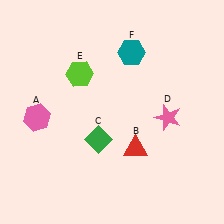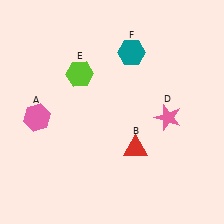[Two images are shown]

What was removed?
The green diamond (C) was removed in Image 2.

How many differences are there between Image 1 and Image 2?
There is 1 difference between the two images.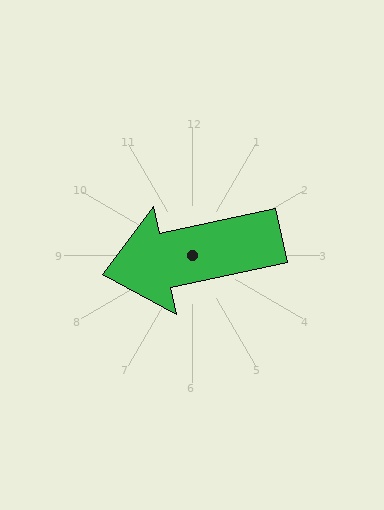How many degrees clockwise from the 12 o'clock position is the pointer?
Approximately 258 degrees.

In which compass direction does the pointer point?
West.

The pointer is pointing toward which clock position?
Roughly 9 o'clock.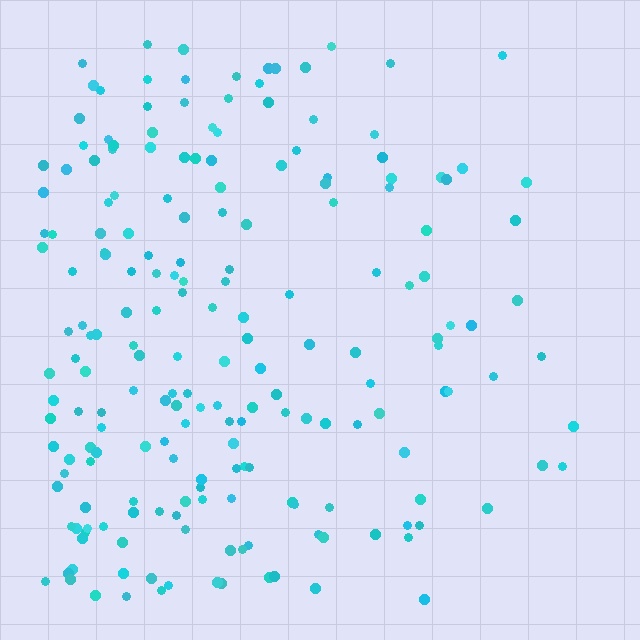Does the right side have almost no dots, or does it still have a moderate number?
Still a moderate number, just noticeably fewer than the left.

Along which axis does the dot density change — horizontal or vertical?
Horizontal.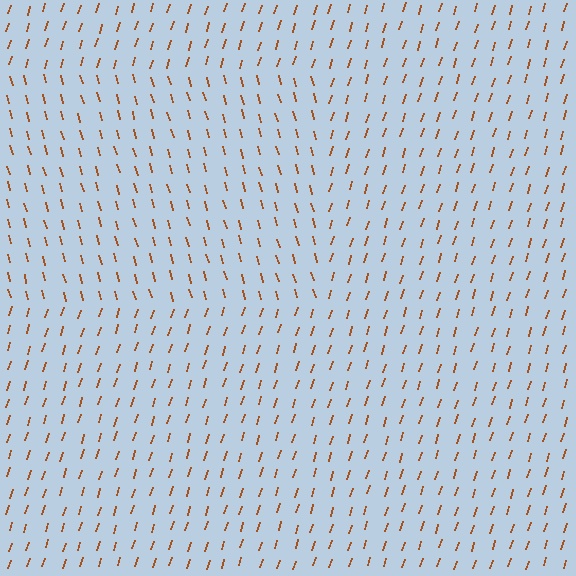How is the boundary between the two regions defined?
The boundary is defined purely by a change in line orientation (approximately 33 degrees difference). All lines are the same color and thickness.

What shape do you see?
I see a rectangle.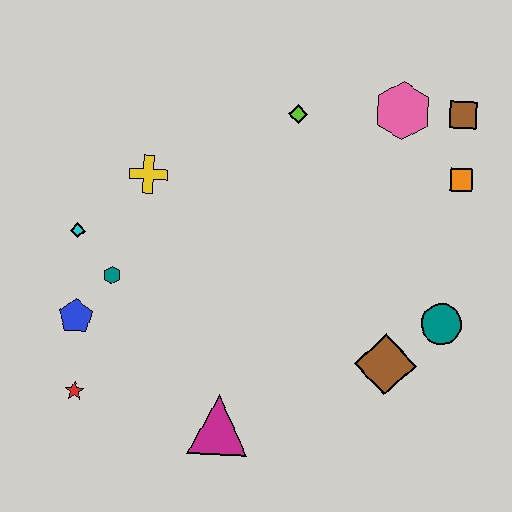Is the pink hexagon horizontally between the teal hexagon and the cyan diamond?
No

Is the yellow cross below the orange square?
Yes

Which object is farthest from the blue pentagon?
The brown square is farthest from the blue pentagon.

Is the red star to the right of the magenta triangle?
No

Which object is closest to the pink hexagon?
The brown square is closest to the pink hexagon.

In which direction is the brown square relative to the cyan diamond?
The brown square is to the right of the cyan diamond.